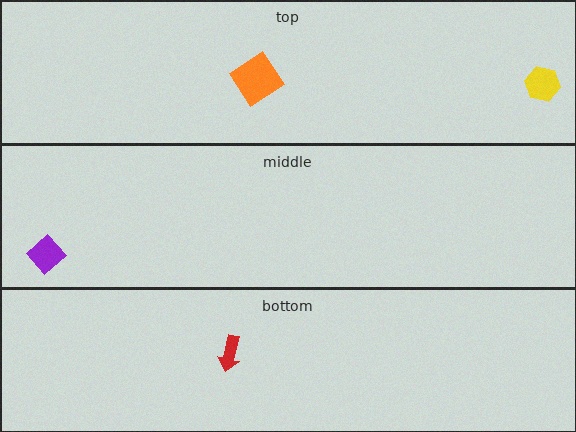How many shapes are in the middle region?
1.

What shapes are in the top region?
The orange diamond, the yellow hexagon.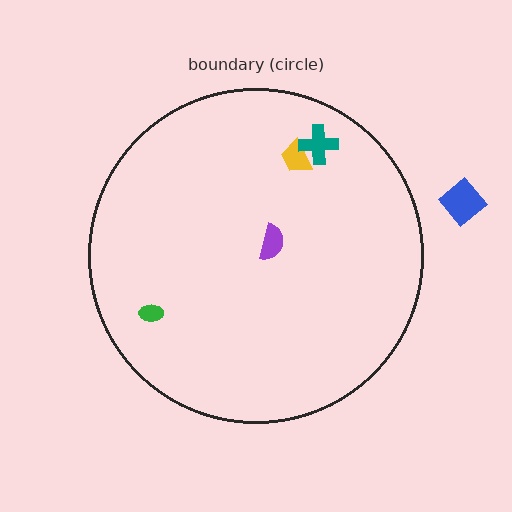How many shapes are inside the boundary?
4 inside, 1 outside.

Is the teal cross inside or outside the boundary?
Inside.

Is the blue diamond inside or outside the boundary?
Outside.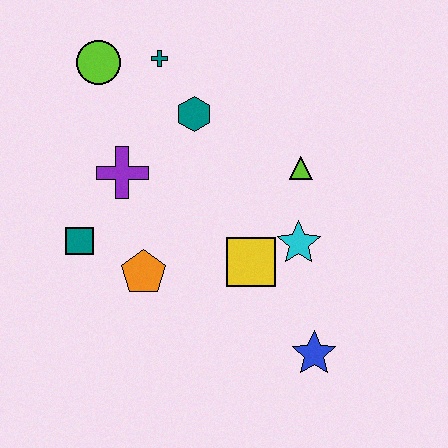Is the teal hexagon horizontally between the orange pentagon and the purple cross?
No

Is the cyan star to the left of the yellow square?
No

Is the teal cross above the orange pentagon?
Yes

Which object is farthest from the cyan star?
The lime circle is farthest from the cyan star.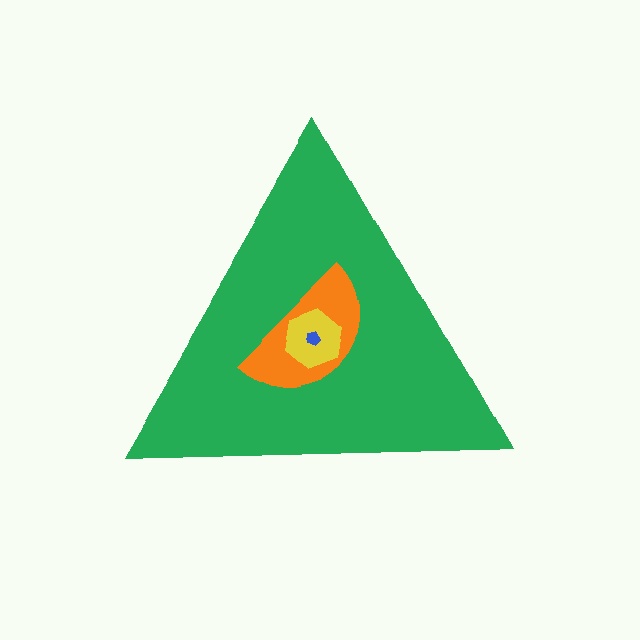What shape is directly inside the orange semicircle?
The yellow hexagon.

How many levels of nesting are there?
4.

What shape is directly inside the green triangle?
The orange semicircle.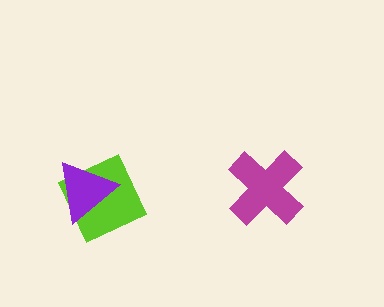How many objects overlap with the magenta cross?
0 objects overlap with the magenta cross.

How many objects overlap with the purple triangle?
1 object overlaps with the purple triangle.